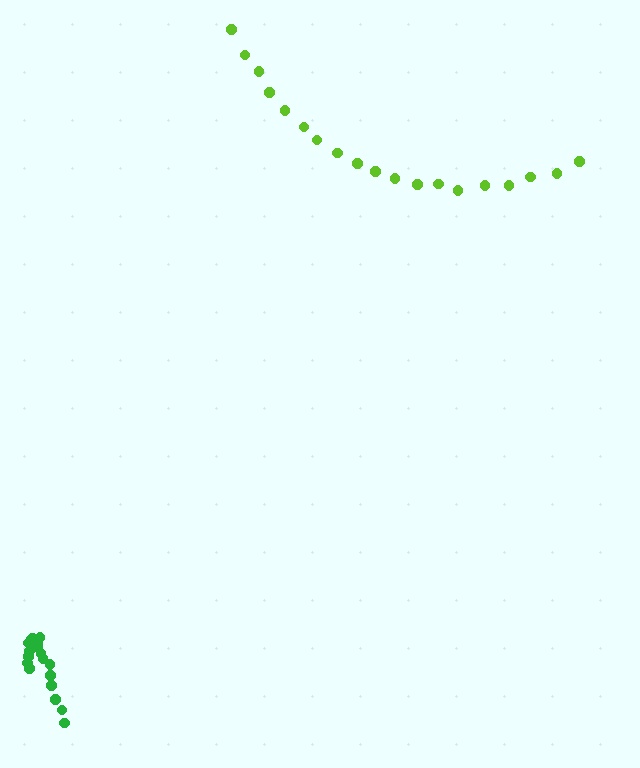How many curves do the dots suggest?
There are 2 distinct paths.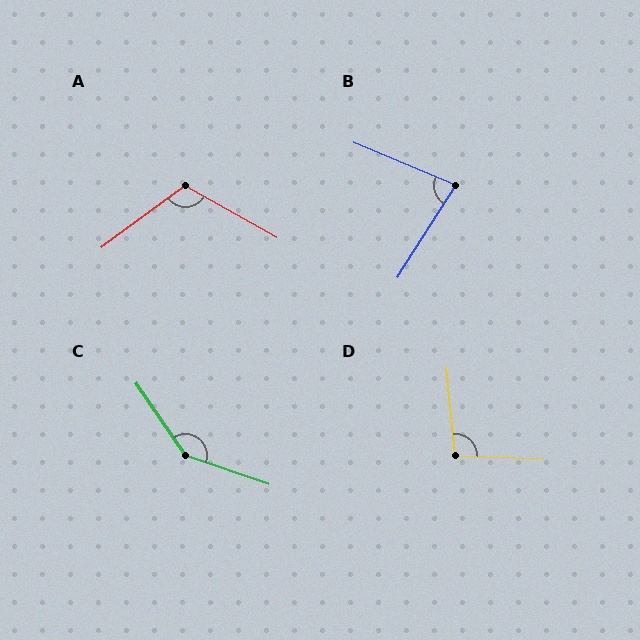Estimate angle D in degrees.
Approximately 98 degrees.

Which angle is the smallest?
B, at approximately 80 degrees.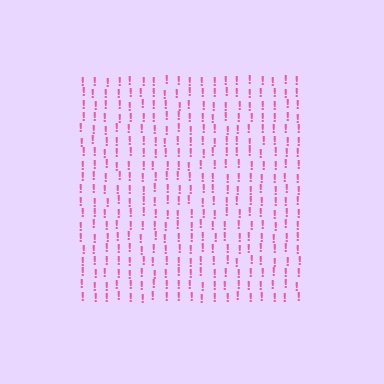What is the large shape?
The large shape is a square.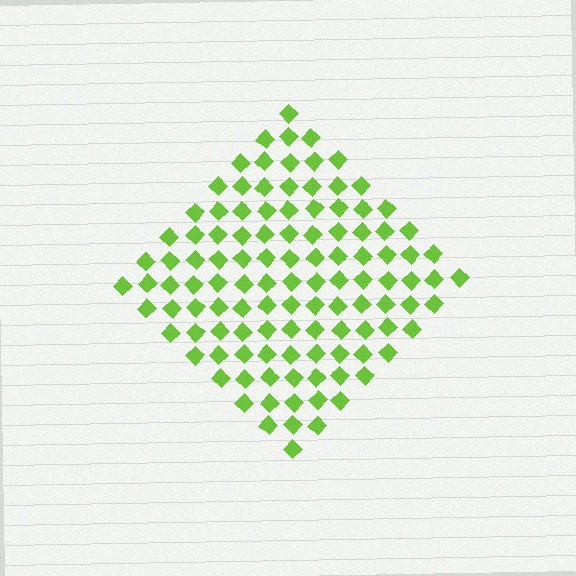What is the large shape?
The large shape is a diamond.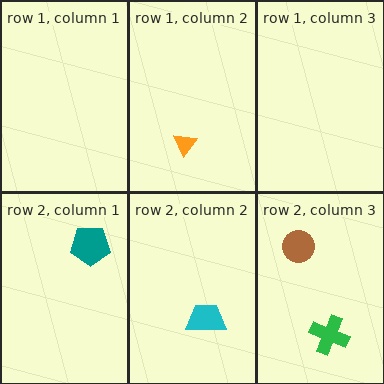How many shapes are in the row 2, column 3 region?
2.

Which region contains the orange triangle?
The row 1, column 2 region.